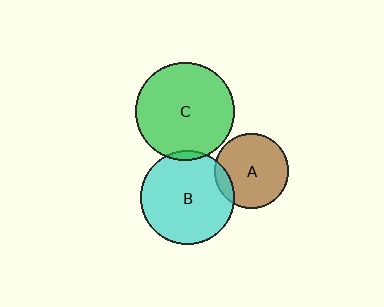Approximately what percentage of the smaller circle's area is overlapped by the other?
Approximately 10%.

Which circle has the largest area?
Circle C (green).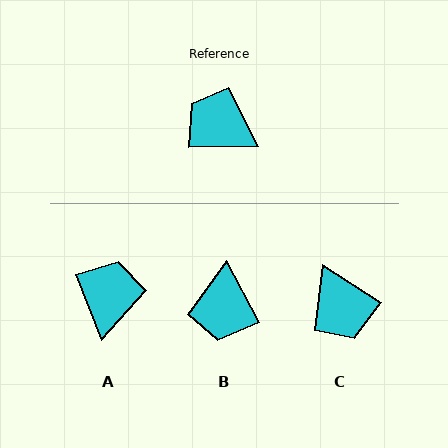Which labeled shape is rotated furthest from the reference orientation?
C, about 146 degrees away.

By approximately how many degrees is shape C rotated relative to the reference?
Approximately 146 degrees counter-clockwise.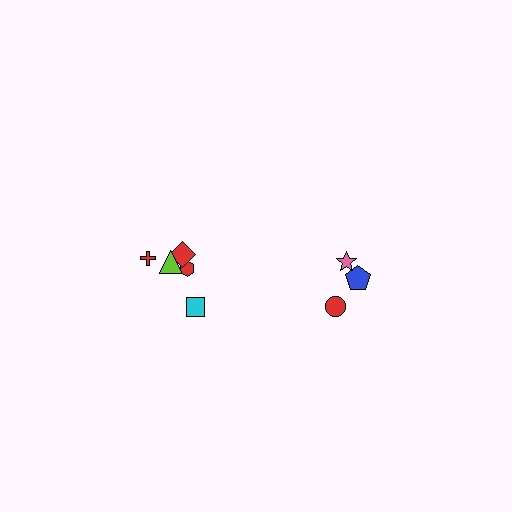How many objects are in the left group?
There are 5 objects.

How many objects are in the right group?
There are 3 objects.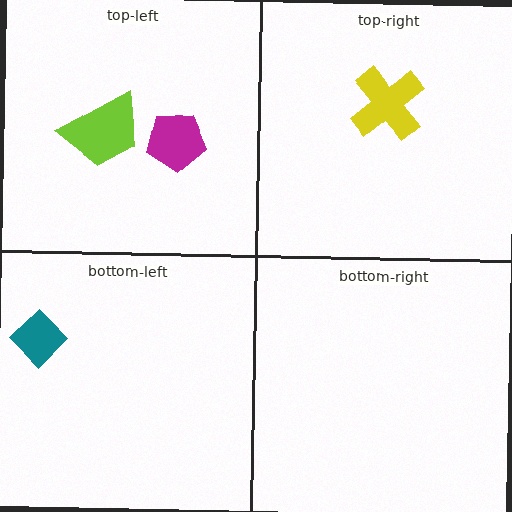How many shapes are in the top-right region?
1.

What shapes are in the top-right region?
The yellow cross.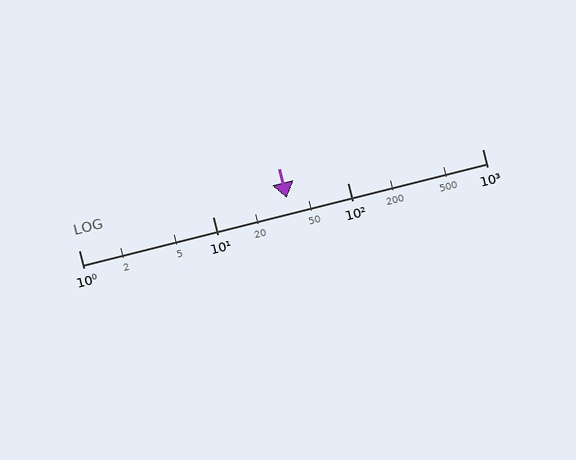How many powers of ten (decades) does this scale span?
The scale spans 3 decades, from 1 to 1000.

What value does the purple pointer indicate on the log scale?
The pointer indicates approximately 35.